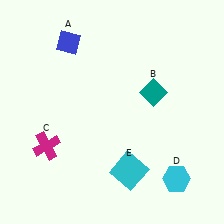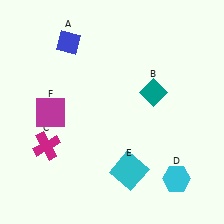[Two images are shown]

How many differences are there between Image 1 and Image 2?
There is 1 difference between the two images.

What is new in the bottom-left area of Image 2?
A magenta square (F) was added in the bottom-left area of Image 2.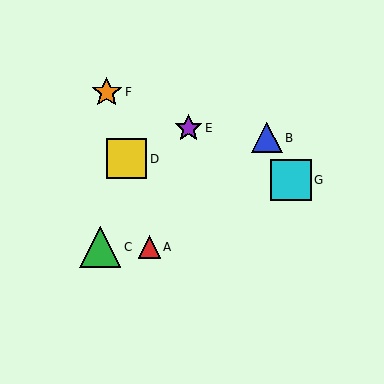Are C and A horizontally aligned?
Yes, both are at y≈247.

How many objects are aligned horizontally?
2 objects (A, C) are aligned horizontally.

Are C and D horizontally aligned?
No, C is at y≈247 and D is at y≈159.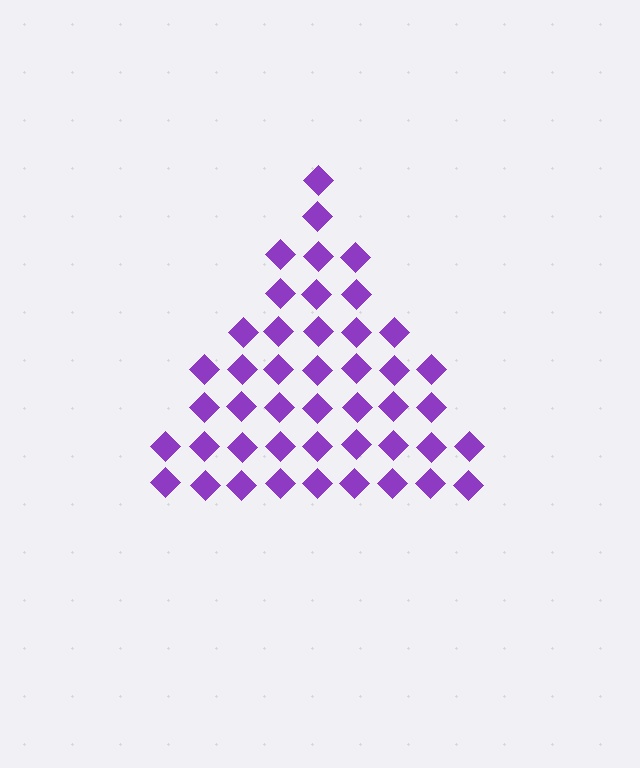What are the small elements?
The small elements are diamonds.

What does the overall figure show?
The overall figure shows a triangle.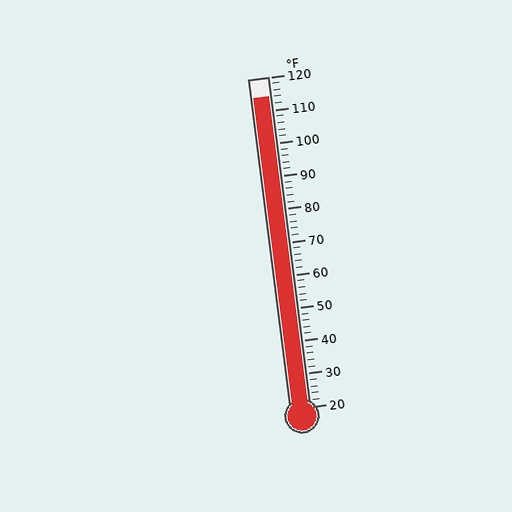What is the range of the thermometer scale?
The thermometer scale ranges from 20°F to 120°F.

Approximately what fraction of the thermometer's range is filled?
The thermometer is filled to approximately 95% of its range.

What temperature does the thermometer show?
The thermometer shows approximately 114°F.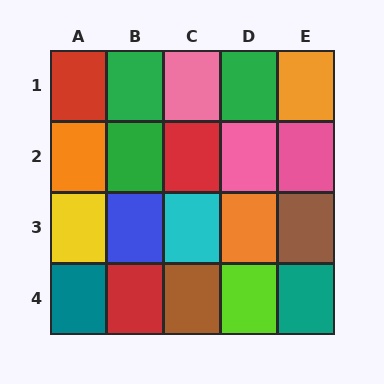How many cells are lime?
1 cell is lime.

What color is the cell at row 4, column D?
Lime.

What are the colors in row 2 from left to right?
Orange, green, red, pink, pink.